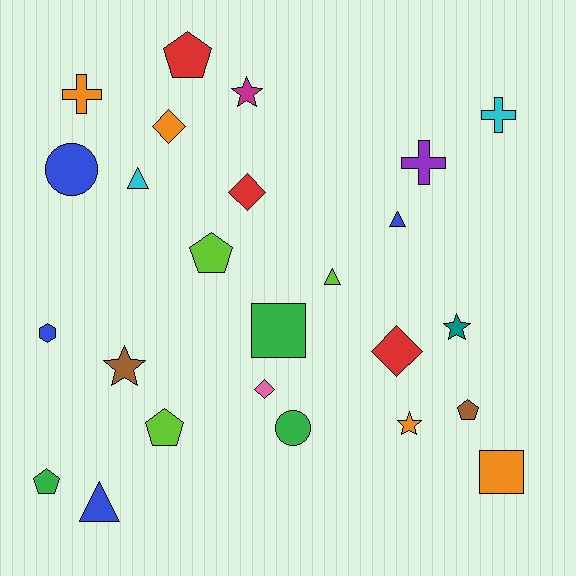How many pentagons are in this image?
There are 5 pentagons.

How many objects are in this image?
There are 25 objects.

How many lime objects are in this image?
There are 3 lime objects.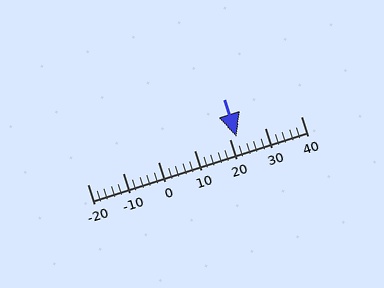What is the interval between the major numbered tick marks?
The major tick marks are spaced 10 units apart.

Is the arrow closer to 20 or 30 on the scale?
The arrow is closer to 20.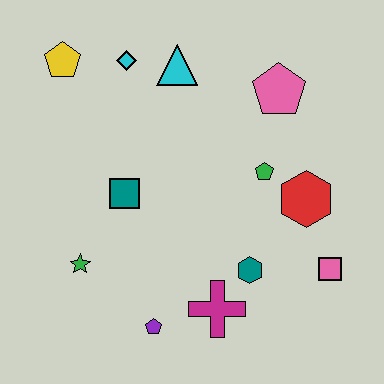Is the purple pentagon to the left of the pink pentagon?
Yes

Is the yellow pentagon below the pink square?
No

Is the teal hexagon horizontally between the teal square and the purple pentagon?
No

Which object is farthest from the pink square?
The yellow pentagon is farthest from the pink square.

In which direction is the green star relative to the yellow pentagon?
The green star is below the yellow pentagon.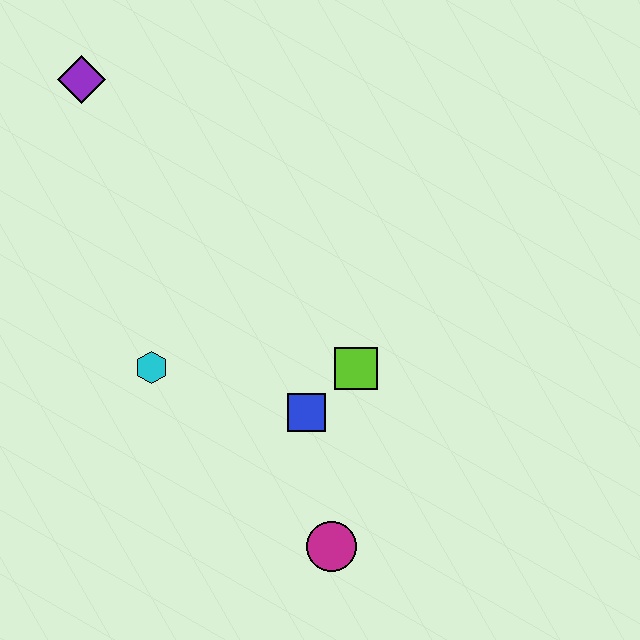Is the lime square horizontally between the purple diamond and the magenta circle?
No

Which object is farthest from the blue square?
The purple diamond is farthest from the blue square.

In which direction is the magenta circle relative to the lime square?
The magenta circle is below the lime square.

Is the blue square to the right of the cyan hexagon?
Yes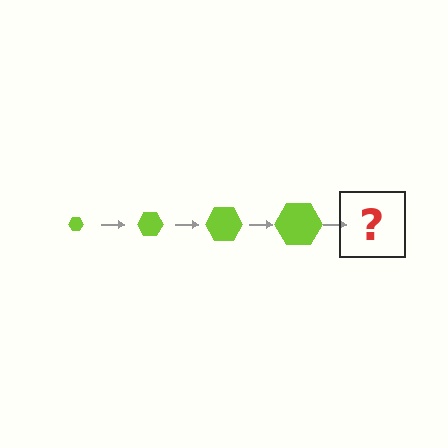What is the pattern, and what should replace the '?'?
The pattern is that the hexagon gets progressively larger each step. The '?' should be a lime hexagon, larger than the previous one.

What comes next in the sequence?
The next element should be a lime hexagon, larger than the previous one.